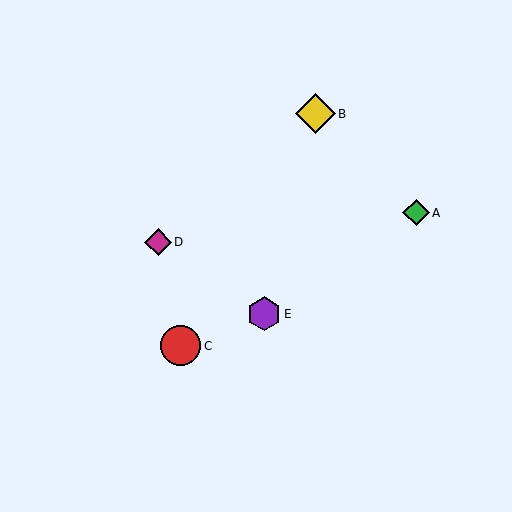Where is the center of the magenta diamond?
The center of the magenta diamond is at (158, 242).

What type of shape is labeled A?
Shape A is a green diamond.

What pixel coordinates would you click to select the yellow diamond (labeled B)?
Click at (315, 114) to select the yellow diamond B.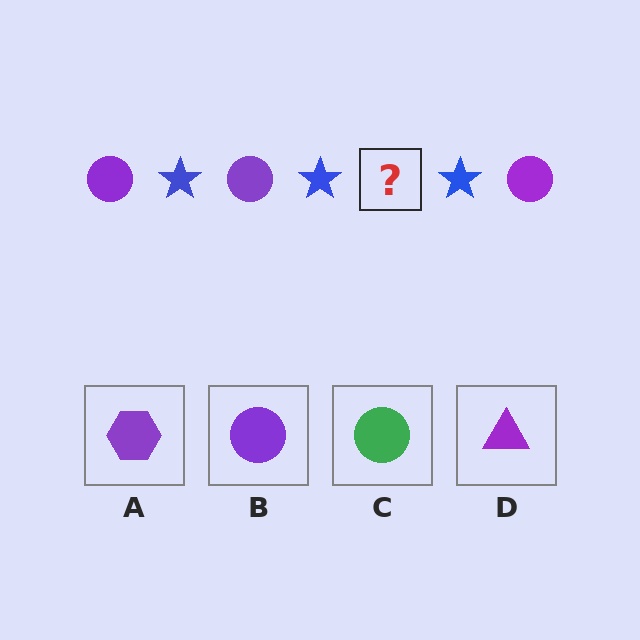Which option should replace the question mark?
Option B.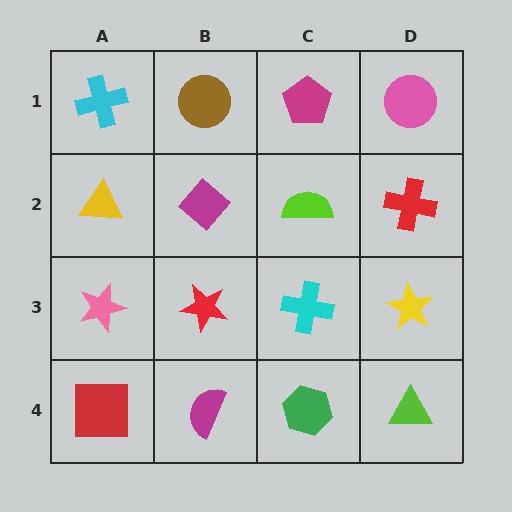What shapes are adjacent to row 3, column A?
A yellow triangle (row 2, column A), a red square (row 4, column A), a red star (row 3, column B).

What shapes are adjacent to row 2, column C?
A magenta pentagon (row 1, column C), a cyan cross (row 3, column C), a magenta diamond (row 2, column B), a red cross (row 2, column D).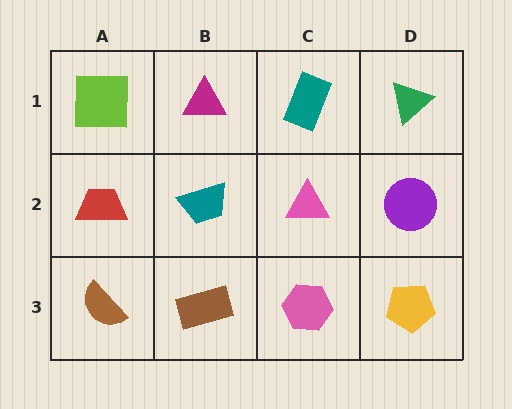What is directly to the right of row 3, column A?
A brown rectangle.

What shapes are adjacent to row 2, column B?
A magenta triangle (row 1, column B), a brown rectangle (row 3, column B), a red trapezoid (row 2, column A), a pink triangle (row 2, column C).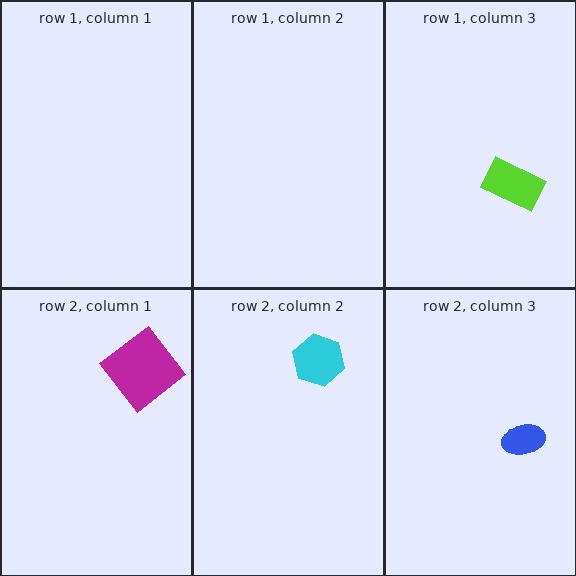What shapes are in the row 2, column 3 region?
The blue ellipse.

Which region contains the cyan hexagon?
The row 2, column 2 region.